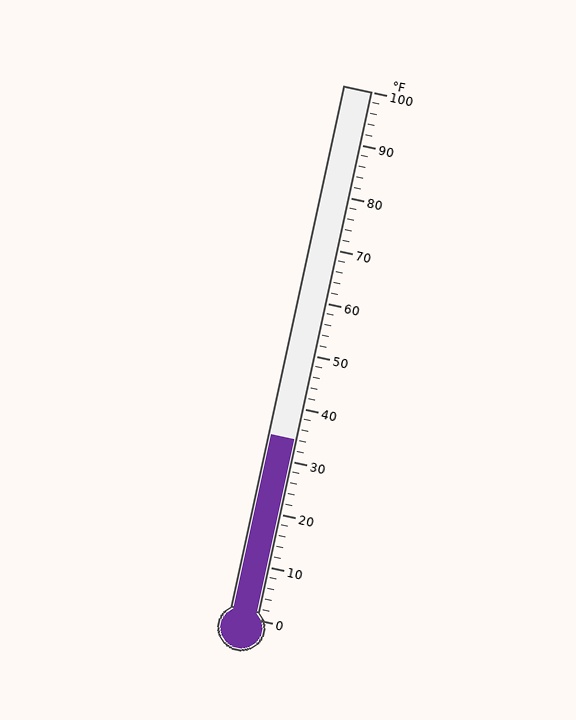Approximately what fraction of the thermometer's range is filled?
The thermometer is filled to approximately 35% of its range.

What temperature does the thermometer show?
The thermometer shows approximately 34°F.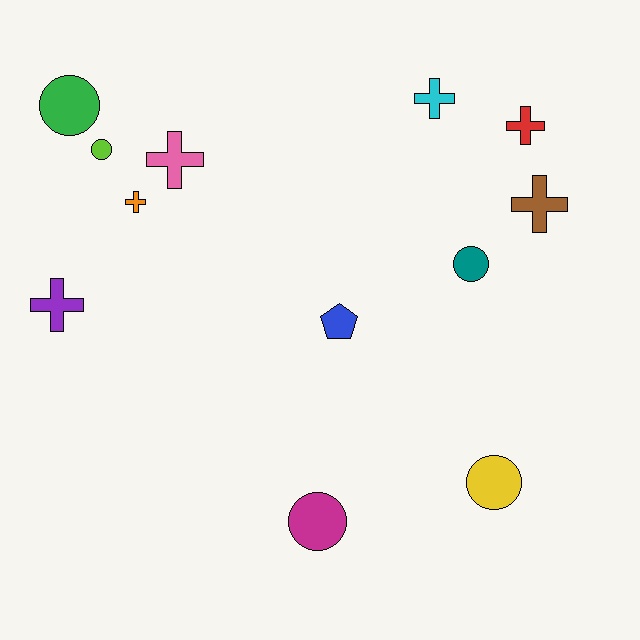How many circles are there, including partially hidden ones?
There are 5 circles.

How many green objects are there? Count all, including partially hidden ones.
There is 1 green object.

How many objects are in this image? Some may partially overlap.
There are 12 objects.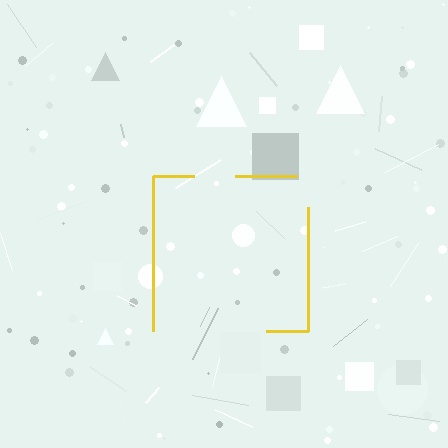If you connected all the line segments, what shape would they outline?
They would outline a square.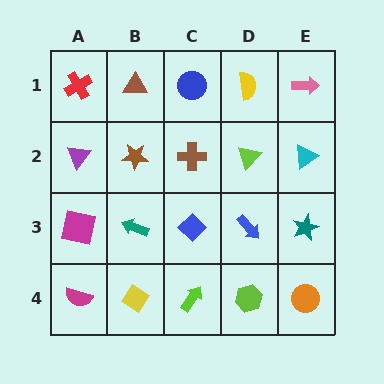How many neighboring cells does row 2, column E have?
3.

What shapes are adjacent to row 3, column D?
A lime triangle (row 2, column D), a lime hexagon (row 4, column D), a blue diamond (row 3, column C), a teal star (row 3, column E).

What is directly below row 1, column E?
A cyan triangle.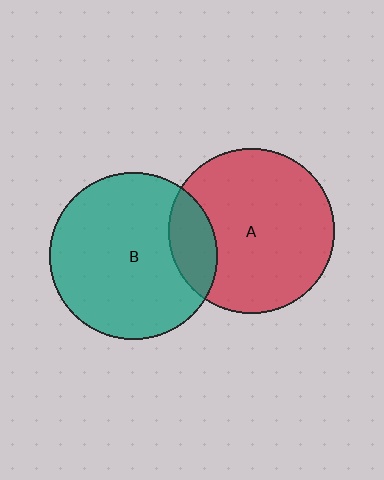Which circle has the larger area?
Circle B (teal).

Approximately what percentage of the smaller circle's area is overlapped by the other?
Approximately 15%.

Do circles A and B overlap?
Yes.